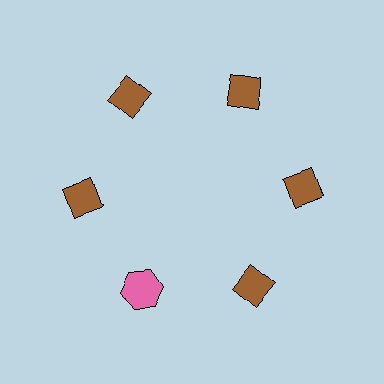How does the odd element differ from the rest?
It differs in both color (pink instead of brown) and shape (hexagon instead of diamond).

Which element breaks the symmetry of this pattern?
The pink hexagon at roughly the 7 o'clock position breaks the symmetry. All other shapes are brown diamonds.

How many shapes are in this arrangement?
There are 6 shapes arranged in a ring pattern.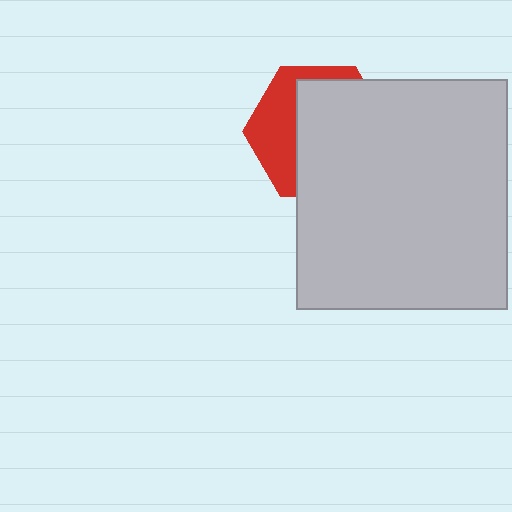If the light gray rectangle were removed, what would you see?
You would see the complete red hexagon.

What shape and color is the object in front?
The object in front is a light gray rectangle.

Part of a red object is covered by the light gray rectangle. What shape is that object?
It is a hexagon.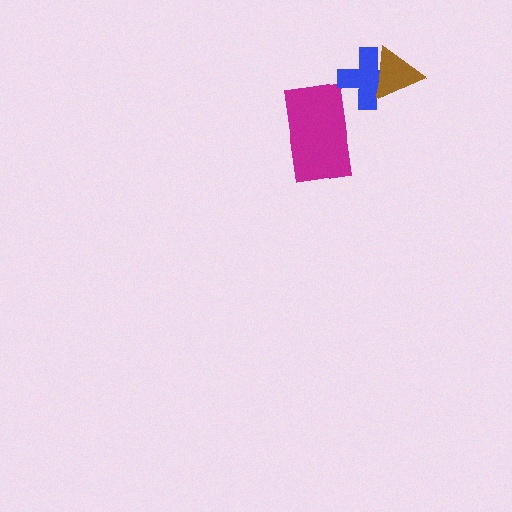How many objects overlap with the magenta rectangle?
0 objects overlap with the magenta rectangle.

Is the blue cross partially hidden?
Yes, it is partially covered by another shape.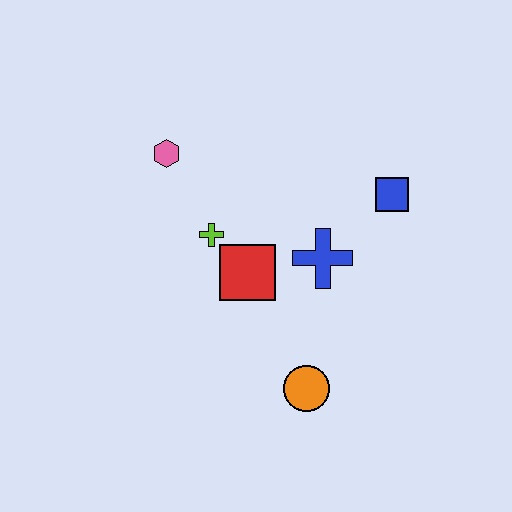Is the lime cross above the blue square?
No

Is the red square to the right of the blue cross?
No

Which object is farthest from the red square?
The blue square is farthest from the red square.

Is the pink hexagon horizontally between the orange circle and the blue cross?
No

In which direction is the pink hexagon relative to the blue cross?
The pink hexagon is to the left of the blue cross.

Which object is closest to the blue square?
The blue cross is closest to the blue square.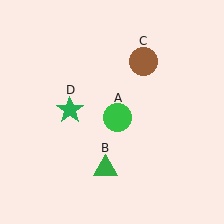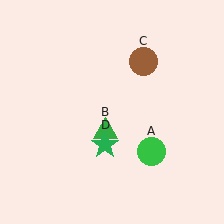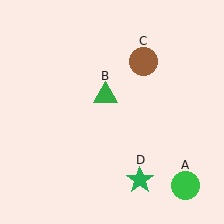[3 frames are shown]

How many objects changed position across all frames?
3 objects changed position: green circle (object A), green triangle (object B), green star (object D).